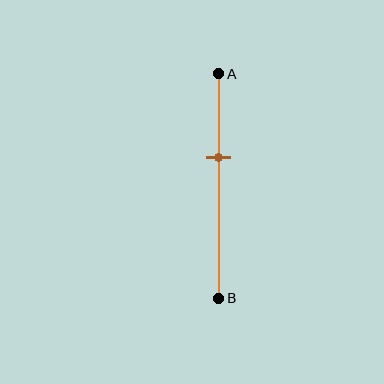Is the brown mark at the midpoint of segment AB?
No, the mark is at about 35% from A, not at the 50% midpoint.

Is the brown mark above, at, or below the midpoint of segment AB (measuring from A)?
The brown mark is above the midpoint of segment AB.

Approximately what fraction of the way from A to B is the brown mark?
The brown mark is approximately 35% of the way from A to B.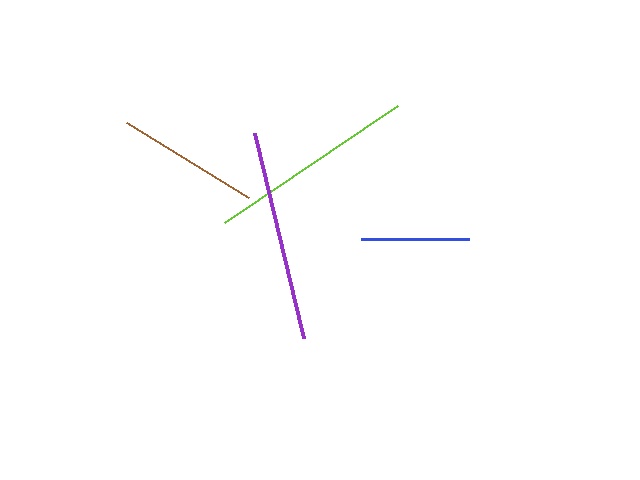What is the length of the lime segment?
The lime segment is approximately 209 pixels long.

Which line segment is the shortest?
The blue line is the shortest at approximately 108 pixels.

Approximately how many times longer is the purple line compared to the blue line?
The purple line is approximately 2.0 times the length of the blue line.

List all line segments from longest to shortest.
From longest to shortest: purple, lime, brown, blue.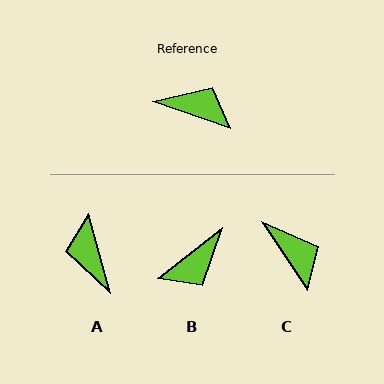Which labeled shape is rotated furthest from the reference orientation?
A, about 124 degrees away.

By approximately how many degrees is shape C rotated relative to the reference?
Approximately 37 degrees clockwise.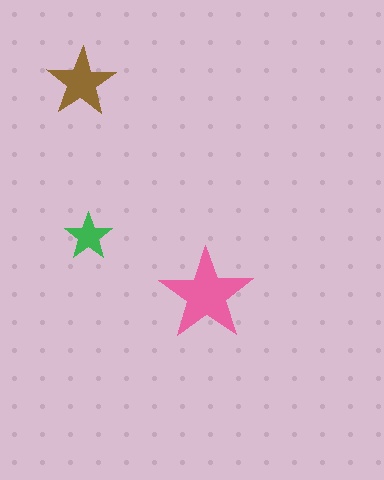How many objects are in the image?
There are 3 objects in the image.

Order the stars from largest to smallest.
the pink one, the brown one, the green one.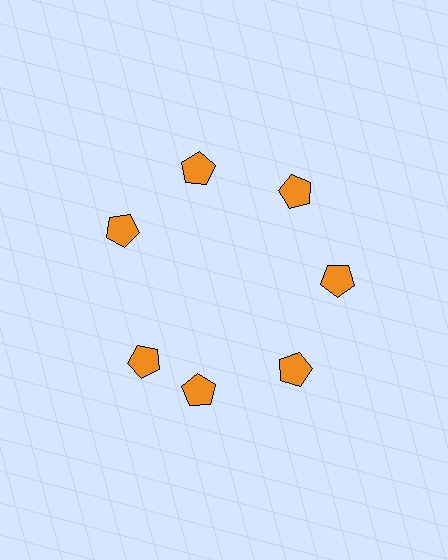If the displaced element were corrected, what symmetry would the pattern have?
It would have 7-fold rotational symmetry — the pattern would map onto itself every 51 degrees.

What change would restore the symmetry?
The symmetry would be restored by rotating it back into even spacing with its neighbors so that all 7 pentagons sit at equal angles and equal distance from the center.